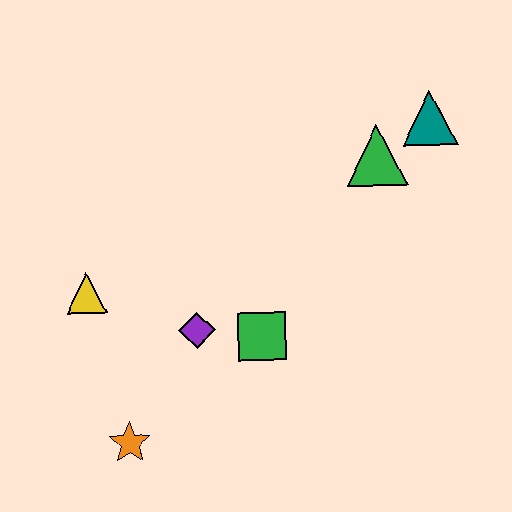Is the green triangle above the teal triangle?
No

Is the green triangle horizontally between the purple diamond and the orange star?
No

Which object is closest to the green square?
The purple diamond is closest to the green square.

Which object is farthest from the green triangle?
The orange star is farthest from the green triangle.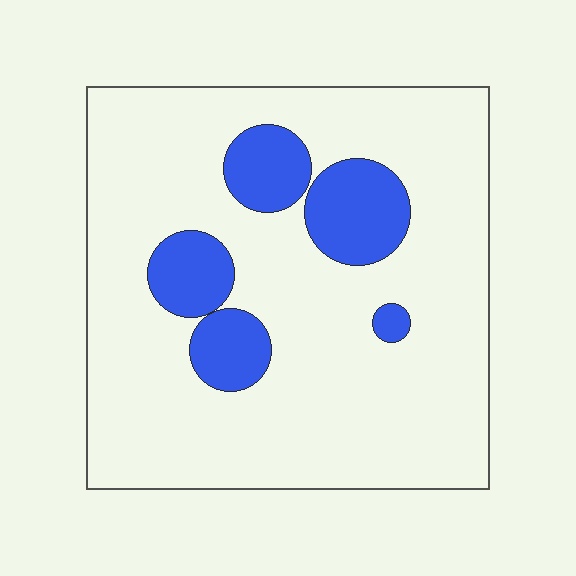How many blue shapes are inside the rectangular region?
5.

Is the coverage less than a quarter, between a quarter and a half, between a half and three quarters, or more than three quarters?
Less than a quarter.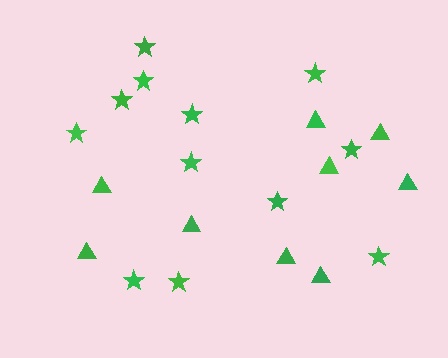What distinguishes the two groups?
There are 2 groups: one group of stars (12) and one group of triangles (9).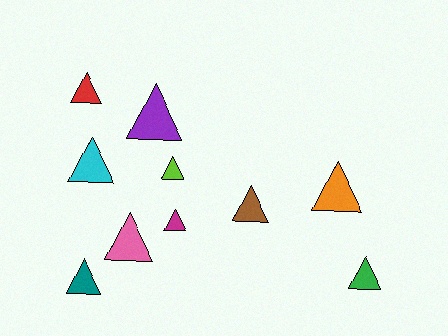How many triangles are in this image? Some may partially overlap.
There are 10 triangles.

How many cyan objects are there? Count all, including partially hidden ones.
There is 1 cyan object.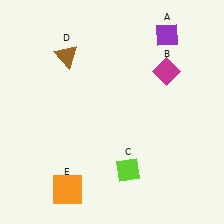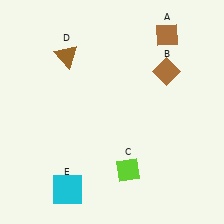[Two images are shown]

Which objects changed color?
A changed from purple to brown. B changed from magenta to brown. E changed from orange to cyan.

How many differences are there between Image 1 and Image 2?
There are 3 differences between the two images.